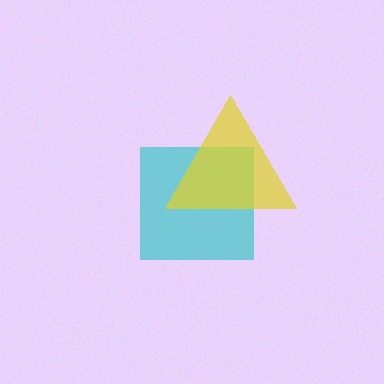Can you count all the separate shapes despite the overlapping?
Yes, there are 2 separate shapes.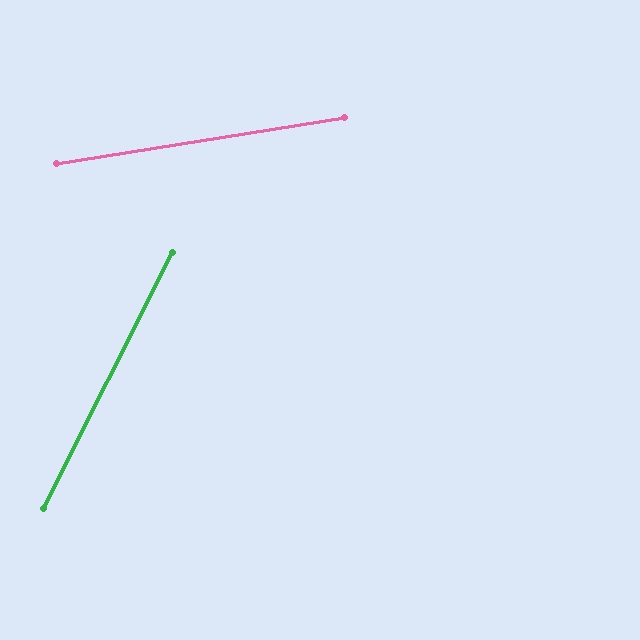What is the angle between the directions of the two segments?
Approximately 54 degrees.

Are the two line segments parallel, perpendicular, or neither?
Neither parallel nor perpendicular — they differ by about 54°.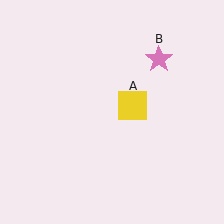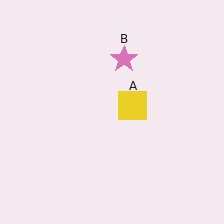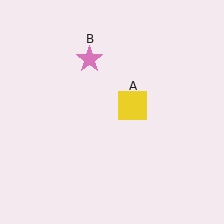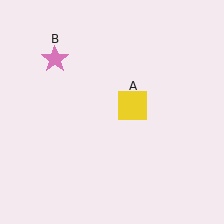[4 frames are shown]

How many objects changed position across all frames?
1 object changed position: pink star (object B).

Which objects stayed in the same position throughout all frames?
Yellow square (object A) remained stationary.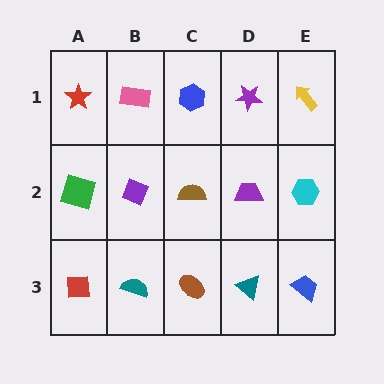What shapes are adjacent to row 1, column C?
A brown semicircle (row 2, column C), a pink rectangle (row 1, column B), a purple star (row 1, column D).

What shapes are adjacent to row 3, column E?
A cyan hexagon (row 2, column E), a teal triangle (row 3, column D).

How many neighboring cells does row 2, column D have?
4.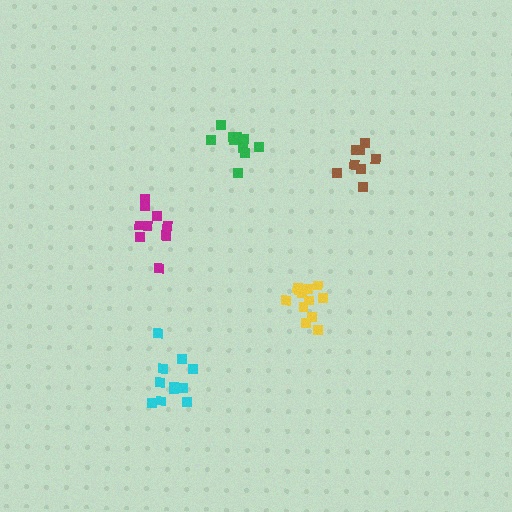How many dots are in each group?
Group 1: 12 dots, Group 2: 9 dots, Group 3: 11 dots, Group 4: 10 dots, Group 5: 8 dots (50 total).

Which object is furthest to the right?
The brown cluster is rightmost.